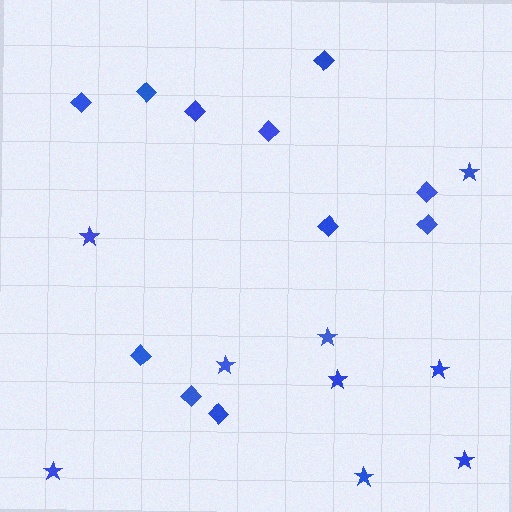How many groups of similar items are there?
There are 2 groups: one group of stars (9) and one group of diamonds (11).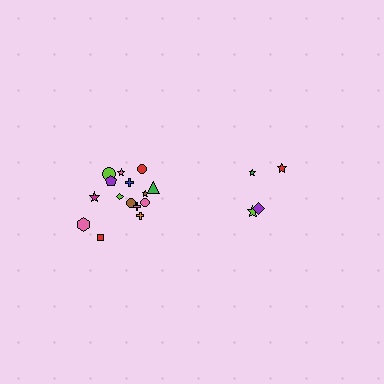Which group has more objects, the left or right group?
The left group.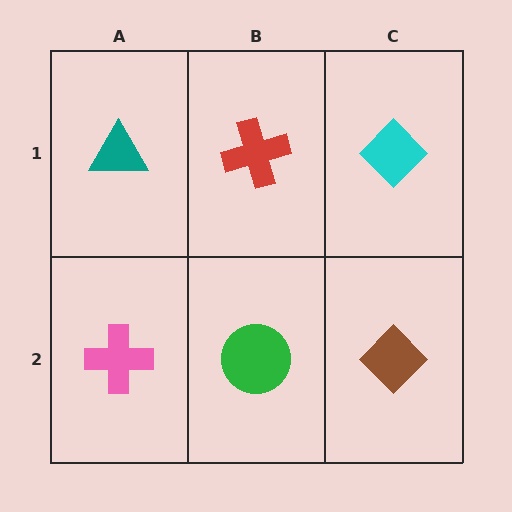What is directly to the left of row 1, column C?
A red cross.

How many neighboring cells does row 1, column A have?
2.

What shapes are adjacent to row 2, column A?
A teal triangle (row 1, column A), a green circle (row 2, column B).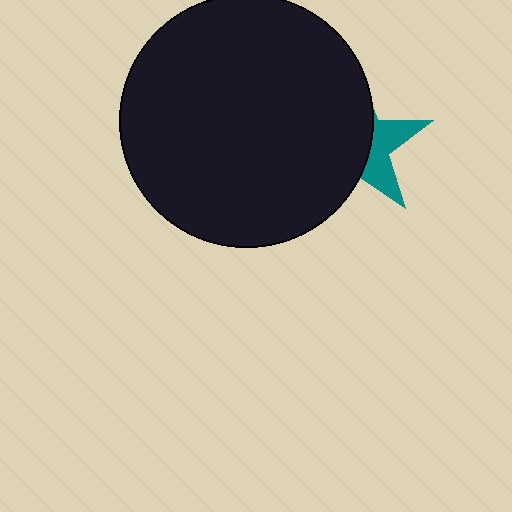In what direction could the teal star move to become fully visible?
The teal star could move right. That would shift it out from behind the black circle entirely.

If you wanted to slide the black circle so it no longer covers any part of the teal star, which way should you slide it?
Slide it left — that is the most direct way to separate the two shapes.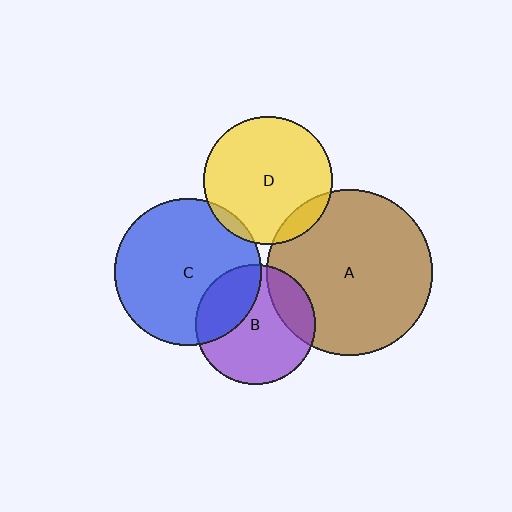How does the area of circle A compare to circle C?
Approximately 1.3 times.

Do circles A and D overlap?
Yes.